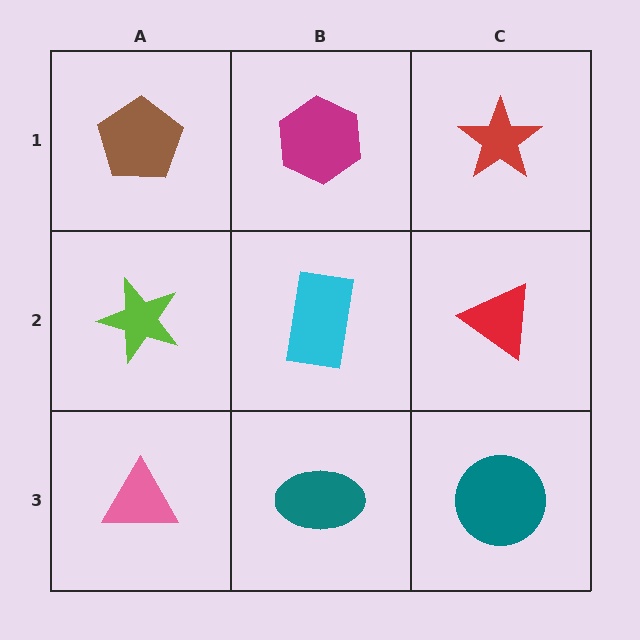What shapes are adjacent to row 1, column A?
A lime star (row 2, column A), a magenta hexagon (row 1, column B).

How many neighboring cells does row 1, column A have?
2.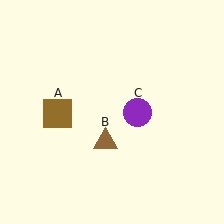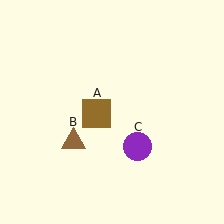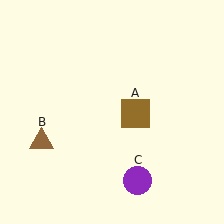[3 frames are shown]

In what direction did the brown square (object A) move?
The brown square (object A) moved right.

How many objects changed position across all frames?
3 objects changed position: brown square (object A), brown triangle (object B), purple circle (object C).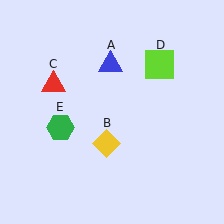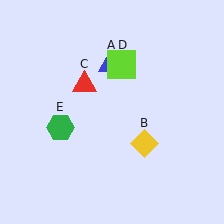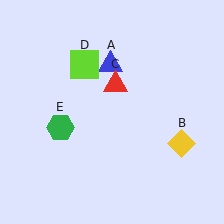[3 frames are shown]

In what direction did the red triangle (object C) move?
The red triangle (object C) moved right.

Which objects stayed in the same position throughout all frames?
Blue triangle (object A) and green hexagon (object E) remained stationary.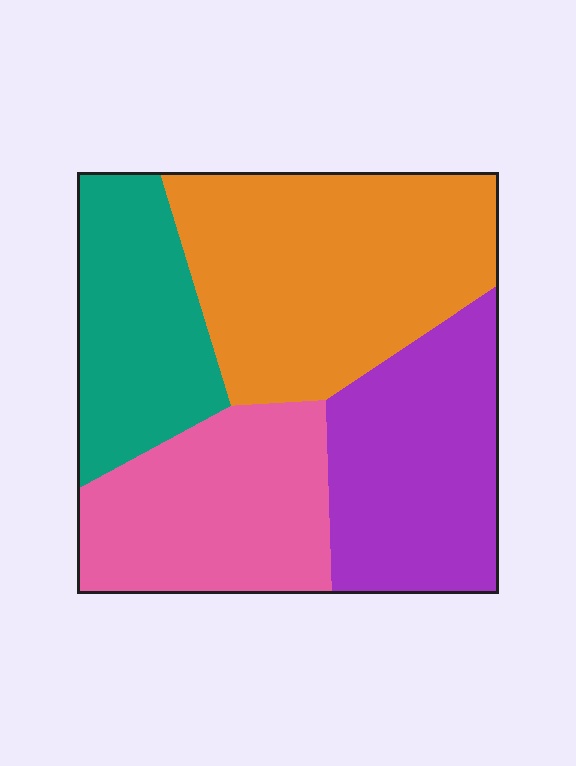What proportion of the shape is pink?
Pink covers 23% of the shape.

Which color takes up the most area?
Orange, at roughly 35%.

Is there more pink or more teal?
Pink.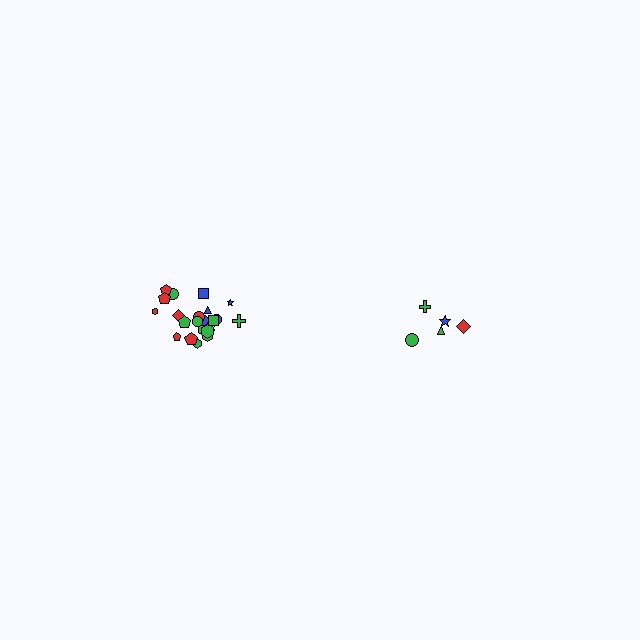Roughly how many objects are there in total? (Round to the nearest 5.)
Roughly 30 objects in total.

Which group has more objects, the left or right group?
The left group.